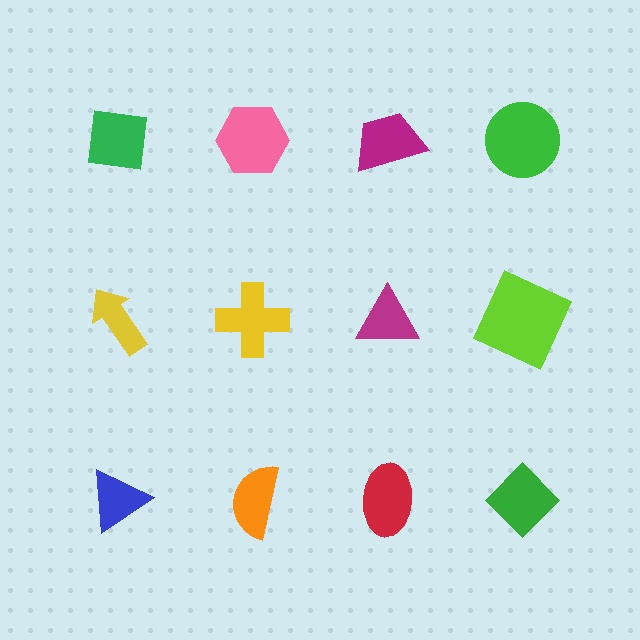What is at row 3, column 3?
A red ellipse.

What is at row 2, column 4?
A lime square.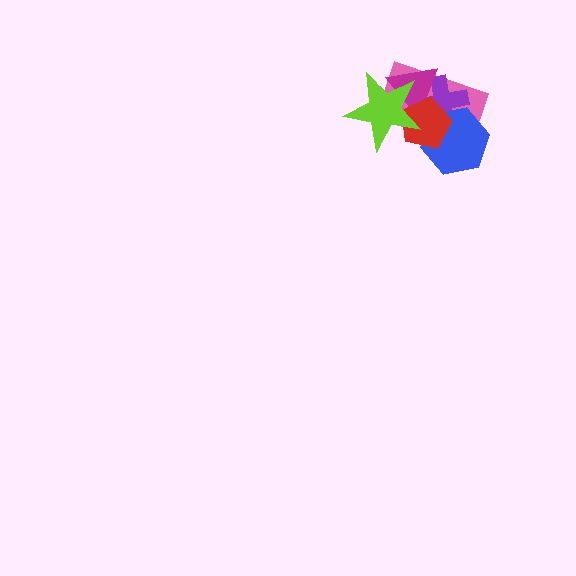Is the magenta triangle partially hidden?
Yes, it is partially covered by another shape.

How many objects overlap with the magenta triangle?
4 objects overlap with the magenta triangle.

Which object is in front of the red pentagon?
The lime star is in front of the red pentagon.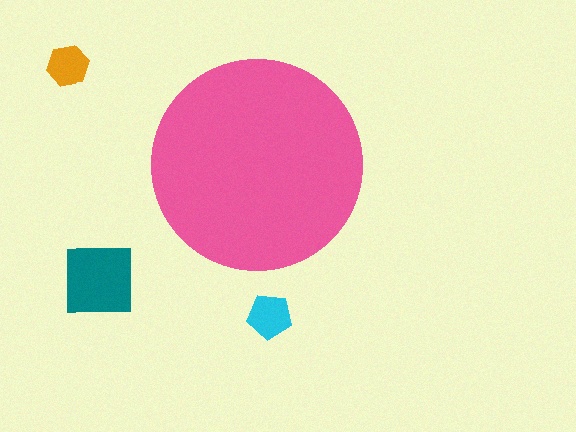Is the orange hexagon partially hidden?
No, the orange hexagon is fully visible.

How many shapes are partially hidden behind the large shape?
0 shapes are partially hidden.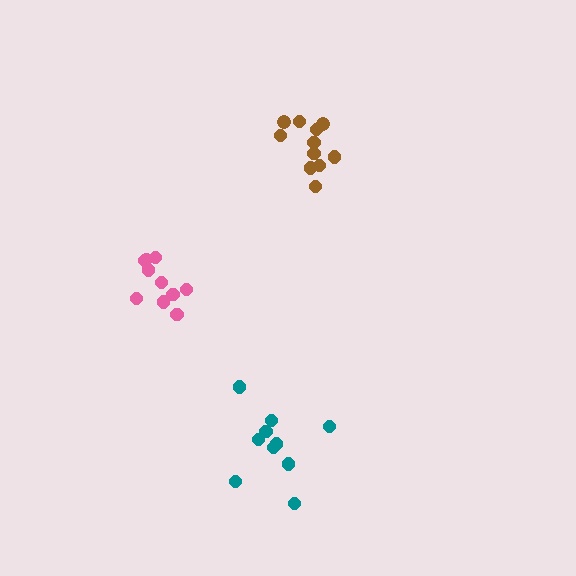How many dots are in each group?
Group 1: 10 dots, Group 2: 10 dots, Group 3: 11 dots (31 total).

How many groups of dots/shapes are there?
There are 3 groups.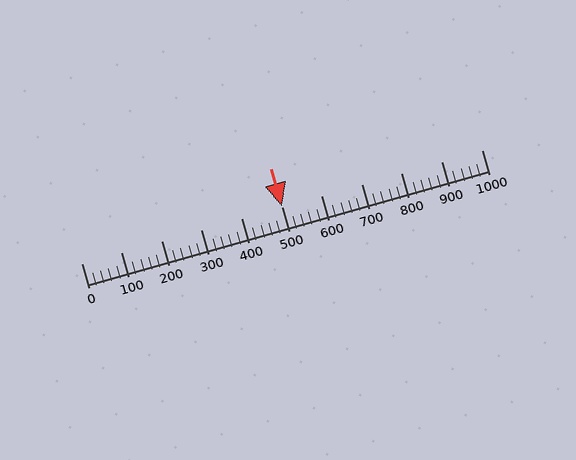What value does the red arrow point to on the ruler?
The red arrow points to approximately 500.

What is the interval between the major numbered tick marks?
The major tick marks are spaced 100 units apart.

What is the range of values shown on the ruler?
The ruler shows values from 0 to 1000.